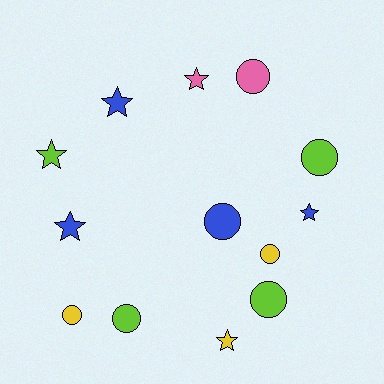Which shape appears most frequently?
Circle, with 7 objects.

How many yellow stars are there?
There is 1 yellow star.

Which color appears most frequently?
Blue, with 4 objects.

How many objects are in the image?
There are 13 objects.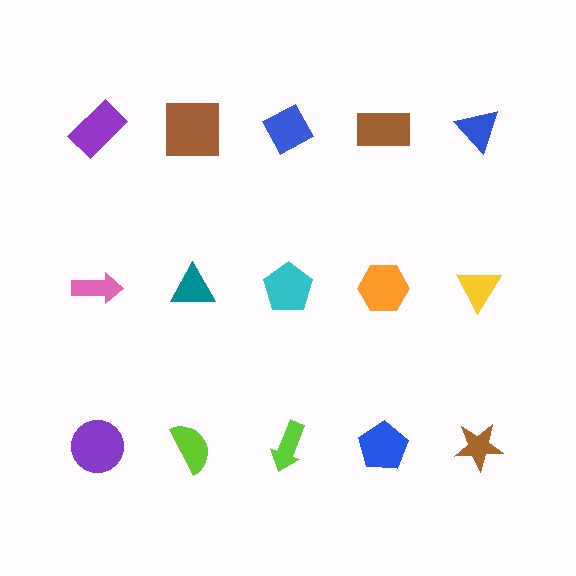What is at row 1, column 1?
A purple rectangle.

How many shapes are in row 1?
5 shapes.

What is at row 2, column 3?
A cyan pentagon.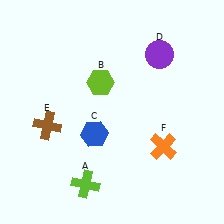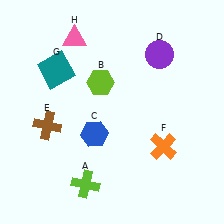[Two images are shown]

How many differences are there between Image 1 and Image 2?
There are 2 differences between the two images.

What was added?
A teal square (G), a pink triangle (H) were added in Image 2.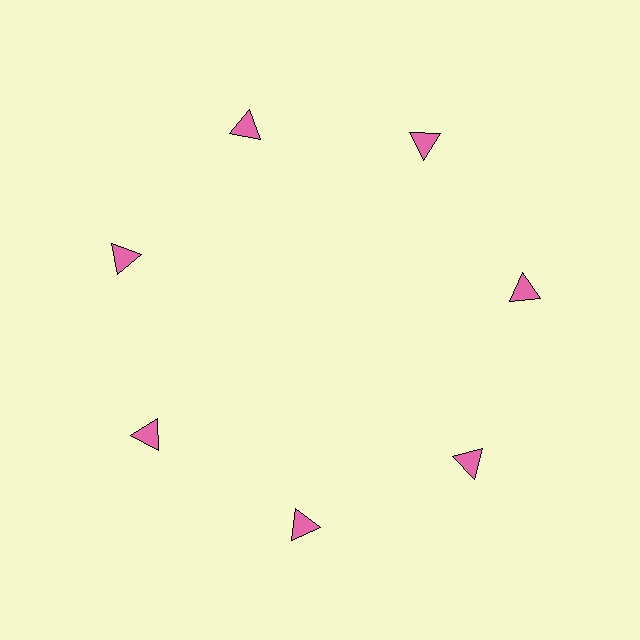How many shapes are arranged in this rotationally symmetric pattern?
There are 7 shapes, arranged in 7 groups of 1.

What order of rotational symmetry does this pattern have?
This pattern has 7-fold rotational symmetry.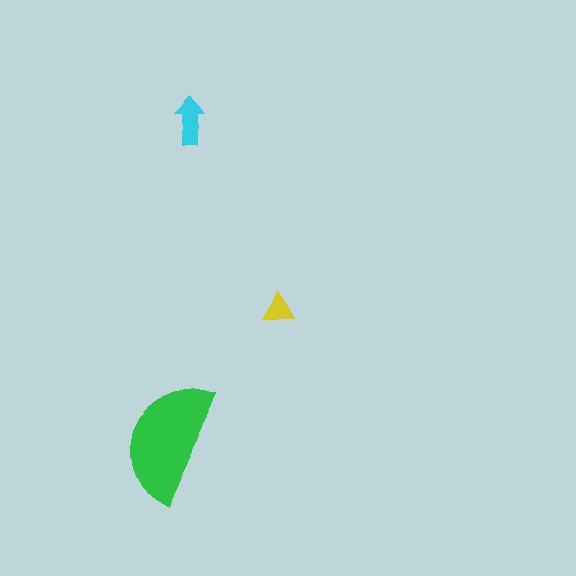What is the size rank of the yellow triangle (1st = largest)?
3rd.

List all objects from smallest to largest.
The yellow triangle, the cyan arrow, the green semicircle.